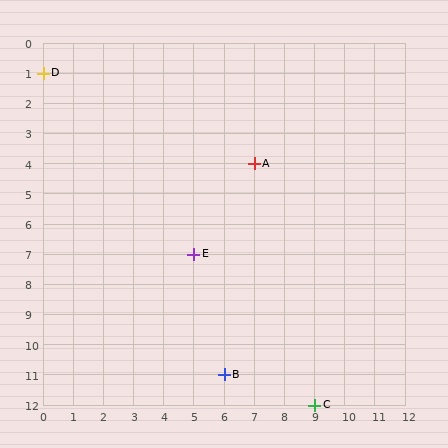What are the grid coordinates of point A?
Point A is at grid coordinates (7, 4).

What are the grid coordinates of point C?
Point C is at grid coordinates (9, 12).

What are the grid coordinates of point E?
Point E is at grid coordinates (5, 7).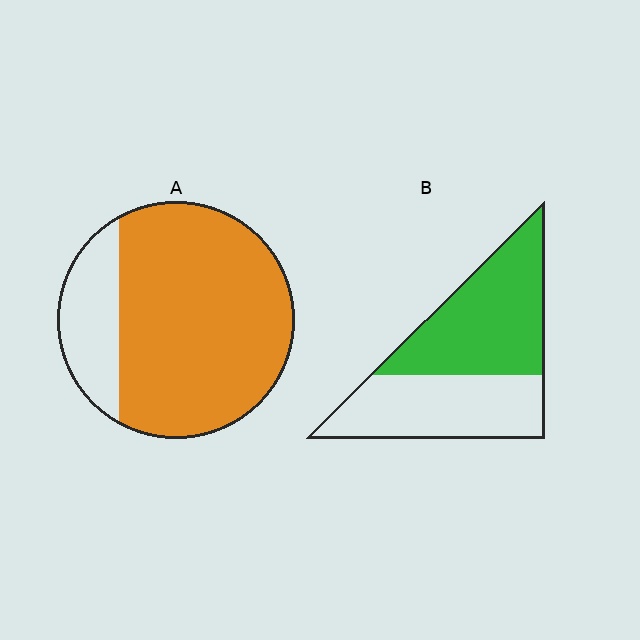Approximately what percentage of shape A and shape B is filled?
A is approximately 80% and B is approximately 55%.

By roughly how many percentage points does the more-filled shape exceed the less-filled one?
By roughly 25 percentage points (A over B).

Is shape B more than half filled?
Roughly half.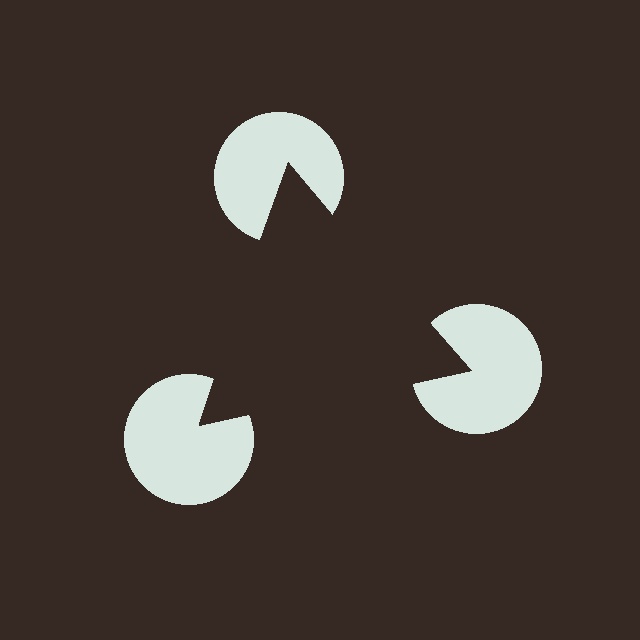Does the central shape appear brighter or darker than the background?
It typically appears slightly darker than the background, even though no actual brightness change is drawn.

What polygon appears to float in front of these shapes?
An illusory triangle — its edges are inferred from the aligned wedge cuts in the pac-man discs, not physically drawn.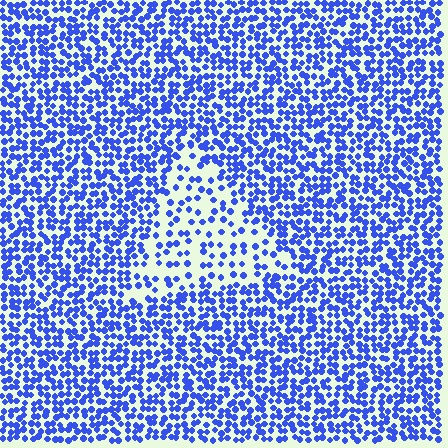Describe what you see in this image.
The image contains small blue elements arranged at two different densities. A triangle-shaped region is visible where the elements are less densely packed than the surrounding area.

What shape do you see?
I see a triangle.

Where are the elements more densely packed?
The elements are more densely packed outside the triangle boundary.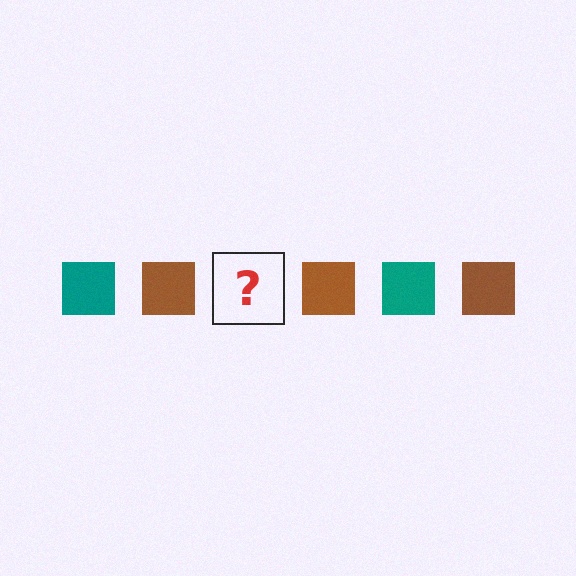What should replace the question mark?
The question mark should be replaced with a teal square.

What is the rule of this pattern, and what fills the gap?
The rule is that the pattern cycles through teal, brown squares. The gap should be filled with a teal square.